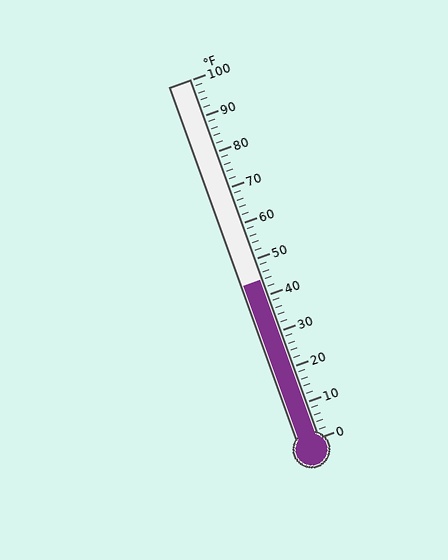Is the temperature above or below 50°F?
The temperature is below 50°F.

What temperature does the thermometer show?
The thermometer shows approximately 44°F.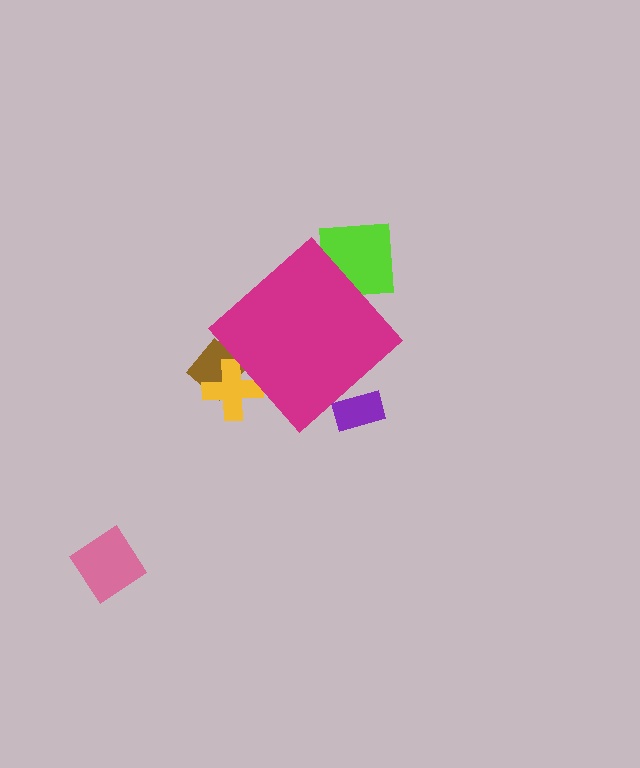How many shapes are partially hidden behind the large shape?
5 shapes are partially hidden.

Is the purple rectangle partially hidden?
Yes, the purple rectangle is partially hidden behind the magenta diamond.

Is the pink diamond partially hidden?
No, the pink diamond is fully visible.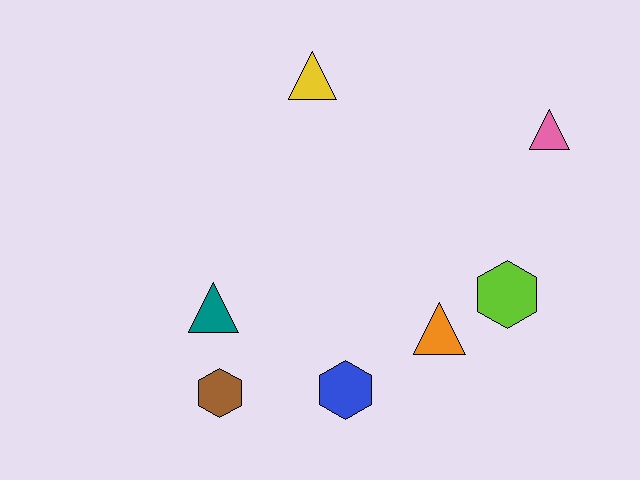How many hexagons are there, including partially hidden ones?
There are 3 hexagons.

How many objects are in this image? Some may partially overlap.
There are 7 objects.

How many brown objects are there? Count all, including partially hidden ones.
There is 1 brown object.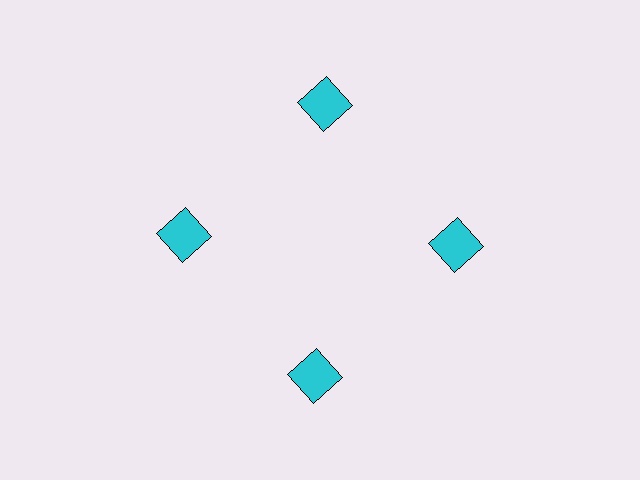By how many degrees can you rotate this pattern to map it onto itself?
The pattern maps onto itself every 90 degrees of rotation.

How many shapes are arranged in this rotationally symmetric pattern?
There are 4 shapes, arranged in 4 groups of 1.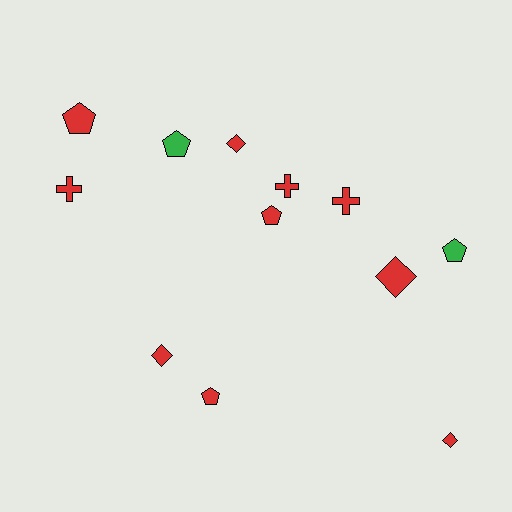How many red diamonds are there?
There are 4 red diamonds.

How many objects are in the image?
There are 12 objects.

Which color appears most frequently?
Red, with 10 objects.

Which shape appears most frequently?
Pentagon, with 5 objects.